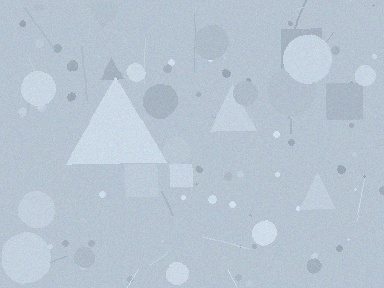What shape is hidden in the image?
A triangle is hidden in the image.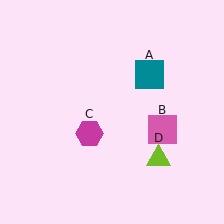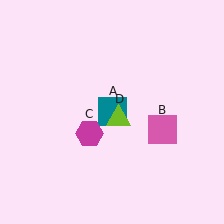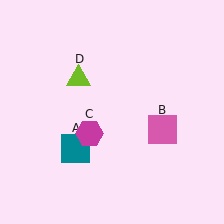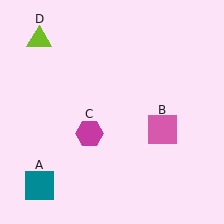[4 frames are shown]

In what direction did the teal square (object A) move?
The teal square (object A) moved down and to the left.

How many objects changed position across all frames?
2 objects changed position: teal square (object A), lime triangle (object D).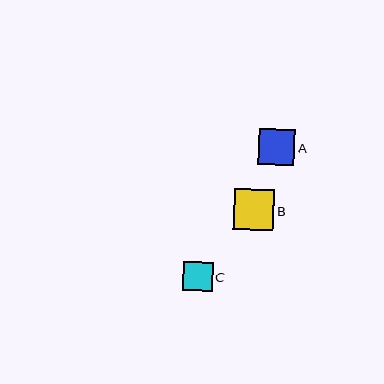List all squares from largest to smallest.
From largest to smallest: B, A, C.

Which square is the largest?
Square B is the largest with a size of approximately 41 pixels.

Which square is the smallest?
Square C is the smallest with a size of approximately 29 pixels.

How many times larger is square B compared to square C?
Square B is approximately 1.4 times the size of square C.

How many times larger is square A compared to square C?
Square A is approximately 1.2 times the size of square C.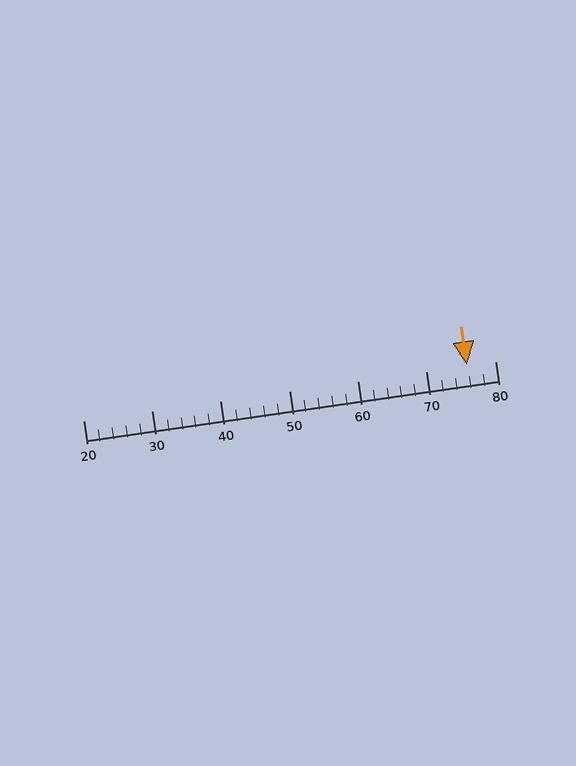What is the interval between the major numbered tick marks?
The major tick marks are spaced 10 units apart.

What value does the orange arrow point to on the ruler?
The orange arrow points to approximately 76.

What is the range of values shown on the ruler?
The ruler shows values from 20 to 80.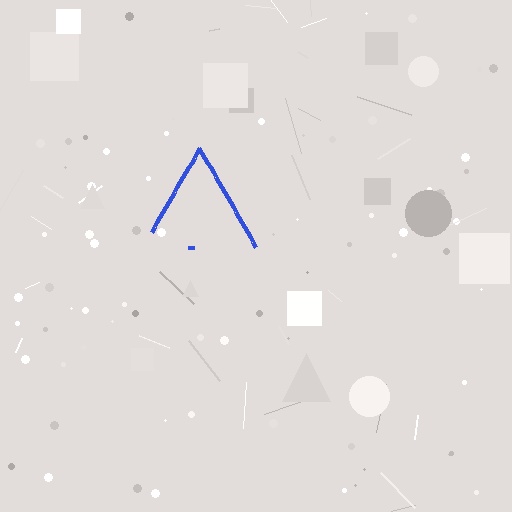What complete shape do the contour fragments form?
The contour fragments form a triangle.